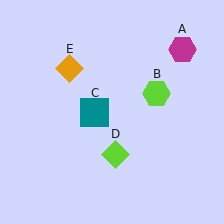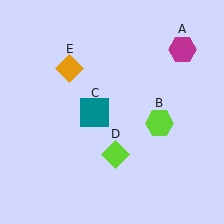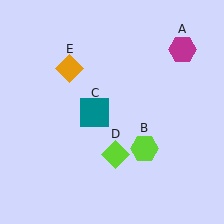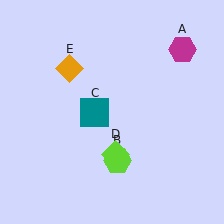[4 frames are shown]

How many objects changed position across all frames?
1 object changed position: lime hexagon (object B).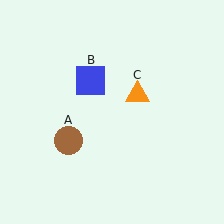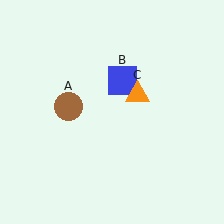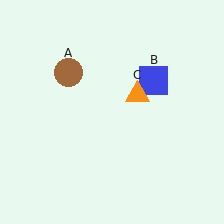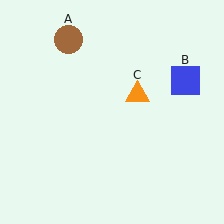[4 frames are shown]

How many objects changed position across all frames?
2 objects changed position: brown circle (object A), blue square (object B).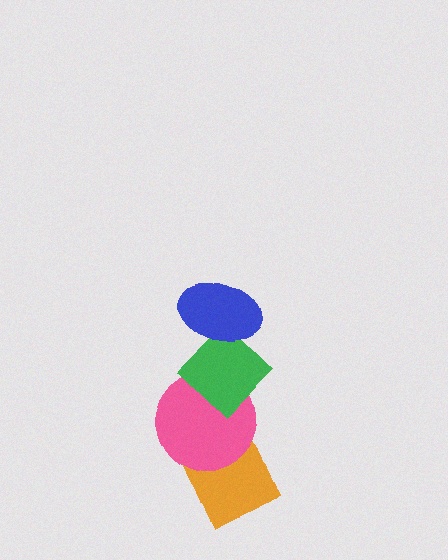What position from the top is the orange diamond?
The orange diamond is 4th from the top.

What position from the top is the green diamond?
The green diamond is 2nd from the top.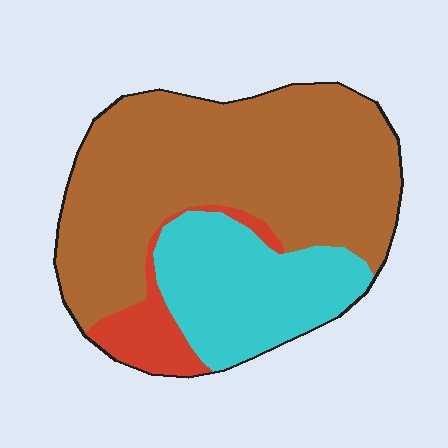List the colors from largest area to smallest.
From largest to smallest: brown, cyan, red.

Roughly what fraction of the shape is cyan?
Cyan takes up about one quarter (1/4) of the shape.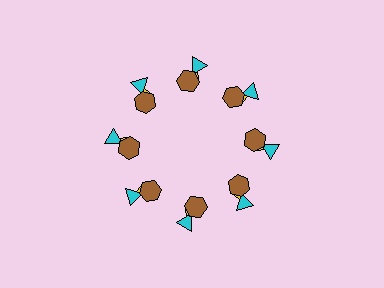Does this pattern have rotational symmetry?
Yes, this pattern has 8-fold rotational symmetry. It looks the same after rotating 45 degrees around the center.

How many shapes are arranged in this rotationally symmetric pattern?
There are 24 shapes, arranged in 8 groups of 3.